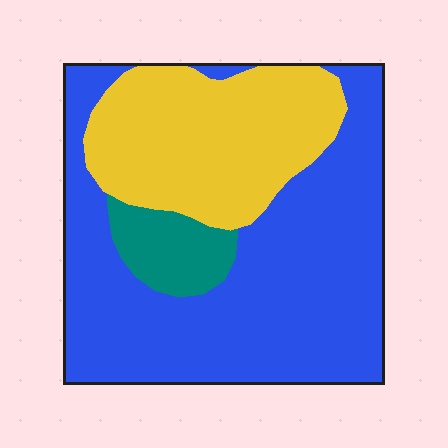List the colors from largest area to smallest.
From largest to smallest: blue, yellow, teal.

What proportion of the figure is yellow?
Yellow takes up about one third (1/3) of the figure.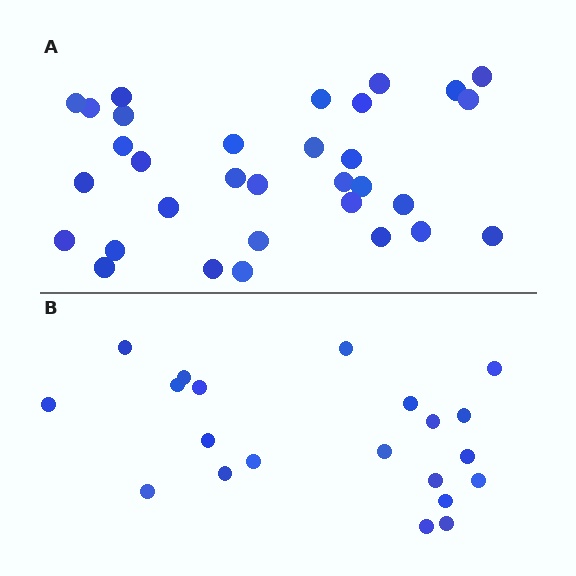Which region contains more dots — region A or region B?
Region A (the top region) has more dots.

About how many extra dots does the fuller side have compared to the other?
Region A has roughly 12 or so more dots than region B.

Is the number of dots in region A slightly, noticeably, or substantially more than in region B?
Region A has substantially more. The ratio is roughly 1.5 to 1.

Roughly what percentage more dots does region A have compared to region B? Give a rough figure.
About 50% more.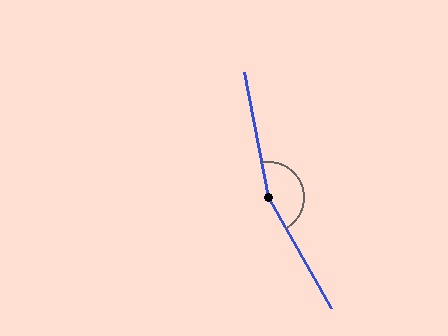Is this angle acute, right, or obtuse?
It is obtuse.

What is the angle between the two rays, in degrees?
Approximately 161 degrees.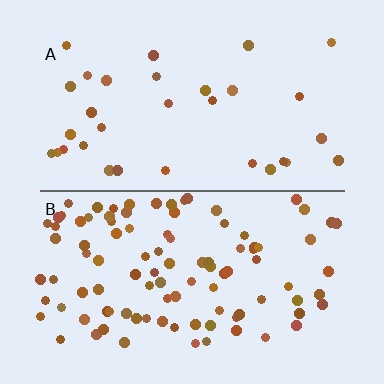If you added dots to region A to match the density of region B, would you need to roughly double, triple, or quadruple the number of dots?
Approximately triple.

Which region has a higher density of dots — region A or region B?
B (the bottom).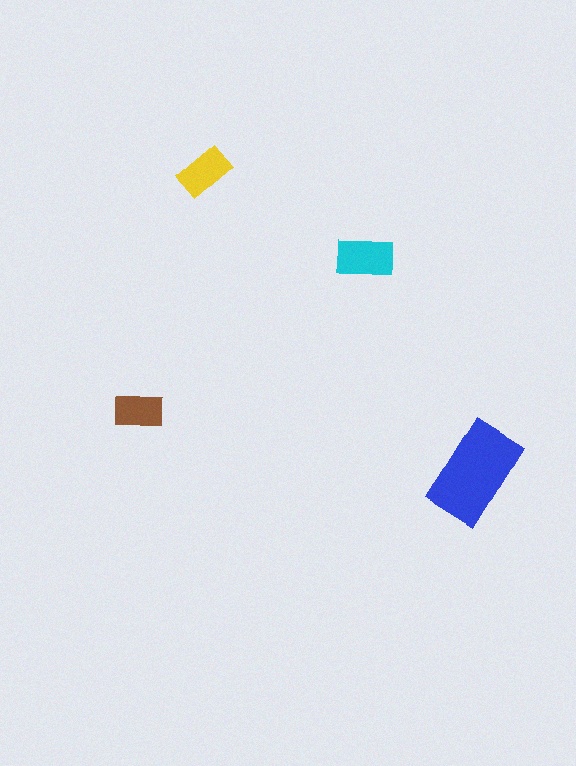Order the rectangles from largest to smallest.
the blue one, the cyan one, the yellow one, the brown one.